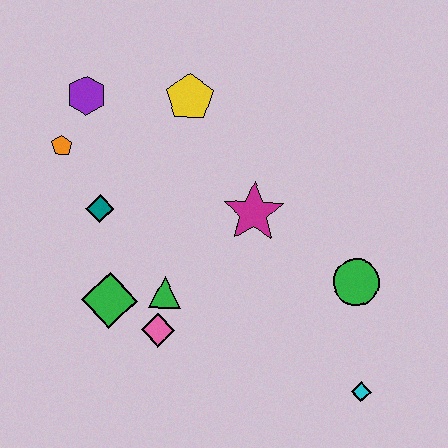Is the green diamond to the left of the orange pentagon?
No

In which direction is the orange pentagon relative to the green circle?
The orange pentagon is to the left of the green circle.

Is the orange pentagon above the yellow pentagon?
No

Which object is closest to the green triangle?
The pink diamond is closest to the green triangle.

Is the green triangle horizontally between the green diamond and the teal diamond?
No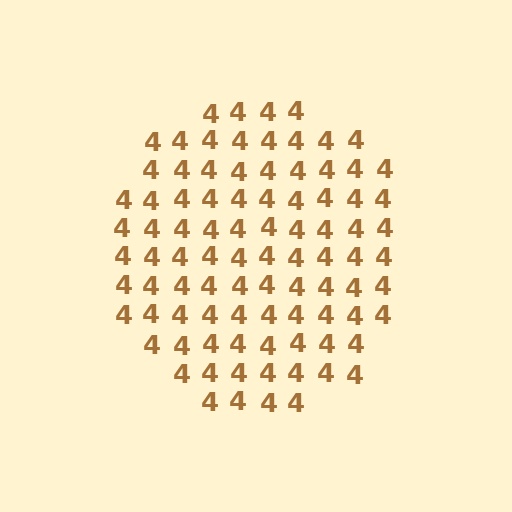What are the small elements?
The small elements are digit 4's.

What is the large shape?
The large shape is a circle.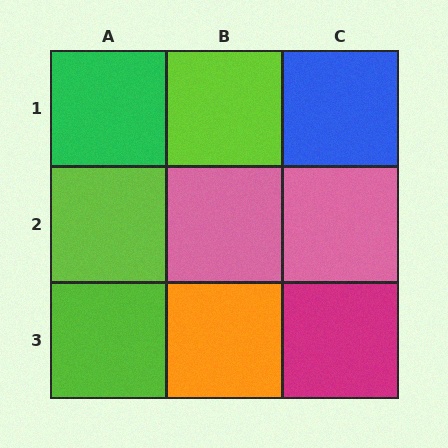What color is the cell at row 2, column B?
Pink.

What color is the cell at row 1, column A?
Green.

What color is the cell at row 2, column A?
Lime.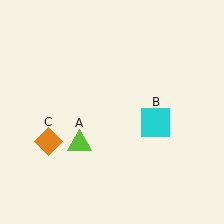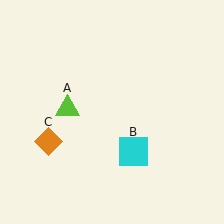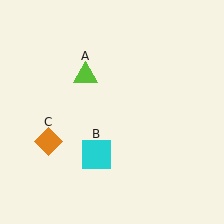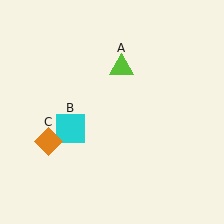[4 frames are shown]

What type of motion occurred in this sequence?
The lime triangle (object A), cyan square (object B) rotated clockwise around the center of the scene.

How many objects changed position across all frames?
2 objects changed position: lime triangle (object A), cyan square (object B).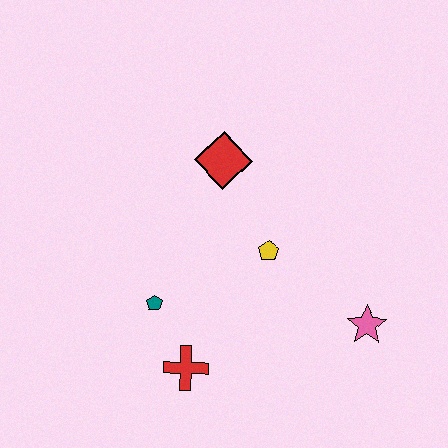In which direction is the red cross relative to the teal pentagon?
The red cross is below the teal pentagon.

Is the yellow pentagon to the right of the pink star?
No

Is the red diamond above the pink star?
Yes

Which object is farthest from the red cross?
The red diamond is farthest from the red cross.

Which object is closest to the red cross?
The teal pentagon is closest to the red cross.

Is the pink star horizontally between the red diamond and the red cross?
No